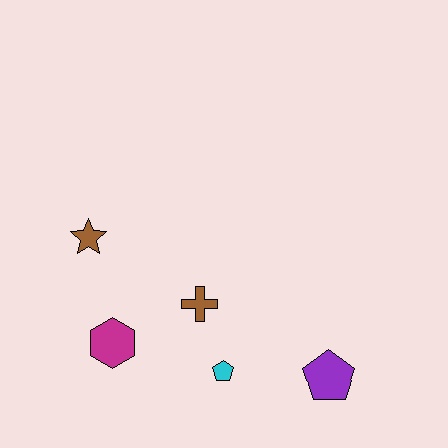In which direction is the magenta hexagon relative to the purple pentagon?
The magenta hexagon is to the left of the purple pentagon.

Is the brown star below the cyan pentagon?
No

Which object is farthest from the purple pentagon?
The brown star is farthest from the purple pentagon.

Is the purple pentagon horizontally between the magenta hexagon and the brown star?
No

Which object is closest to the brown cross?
The cyan pentagon is closest to the brown cross.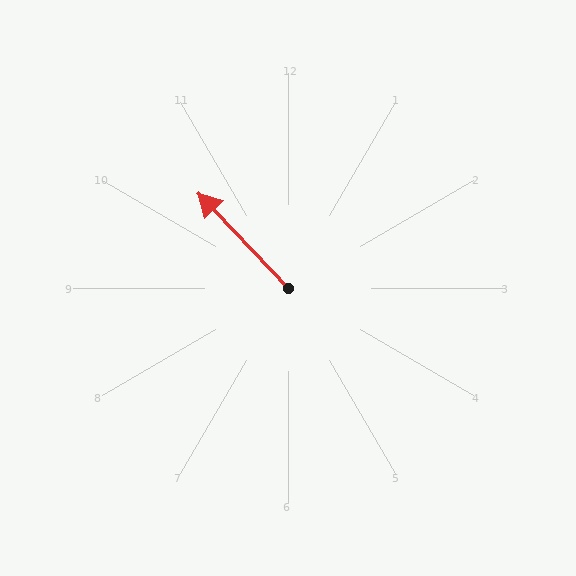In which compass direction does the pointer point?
Northwest.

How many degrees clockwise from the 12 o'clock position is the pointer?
Approximately 317 degrees.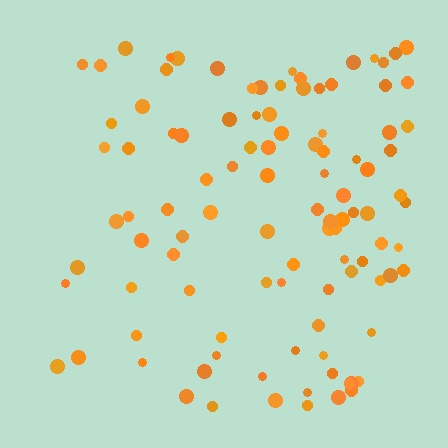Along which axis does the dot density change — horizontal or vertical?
Horizontal.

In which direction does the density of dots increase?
From left to right, with the right side densest.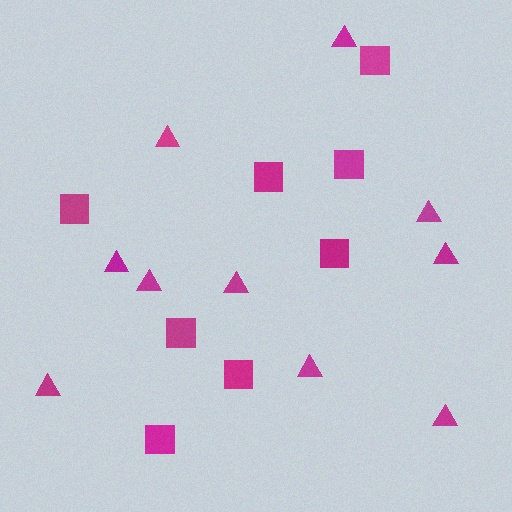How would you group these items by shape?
There are 2 groups: one group of squares (8) and one group of triangles (10).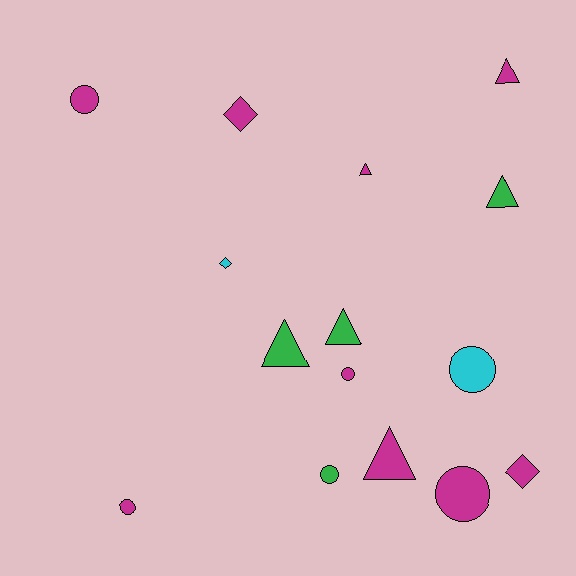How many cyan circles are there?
There is 1 cyan circle.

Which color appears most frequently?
Magenta, with 9 objects.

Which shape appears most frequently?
Triangle, with 6 objects.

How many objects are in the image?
There are 15 objects.